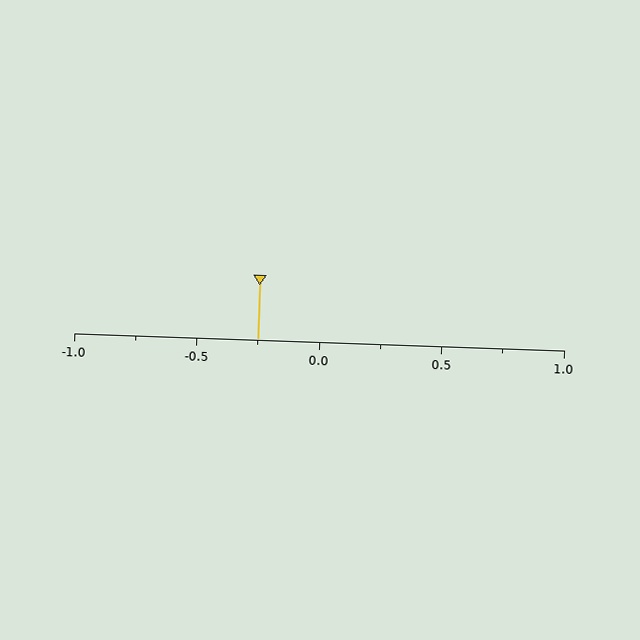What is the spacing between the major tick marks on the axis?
The major ticks are spaced 0.5 apart.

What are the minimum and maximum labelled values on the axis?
The axis runs from -1.0 to 1.0.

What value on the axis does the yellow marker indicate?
The marker indicates approximately -0.25.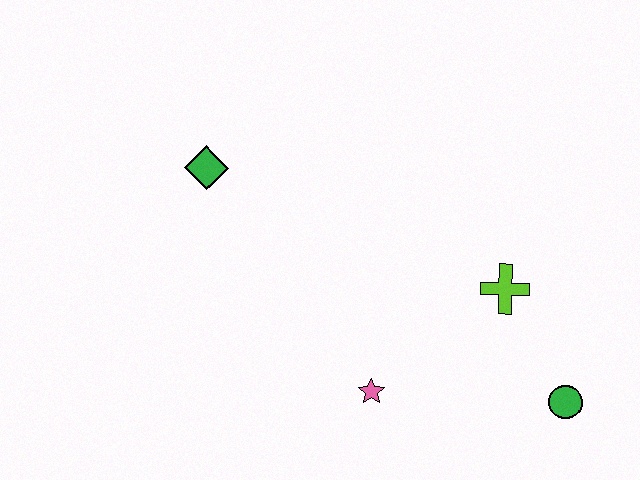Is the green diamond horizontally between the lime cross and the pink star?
No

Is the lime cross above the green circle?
Yes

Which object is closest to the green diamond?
The pink star is closest to the green diamond.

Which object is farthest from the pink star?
The green diamond is farthest from the pink star.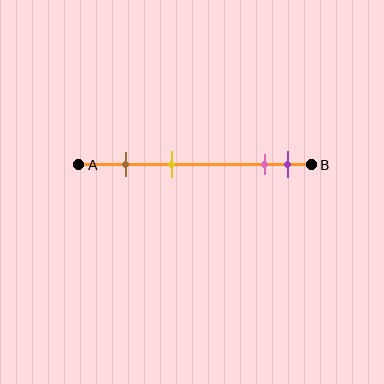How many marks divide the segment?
There are 4 marks dividing the segment.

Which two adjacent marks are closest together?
The pink and purple marks are the closest adjacent pair.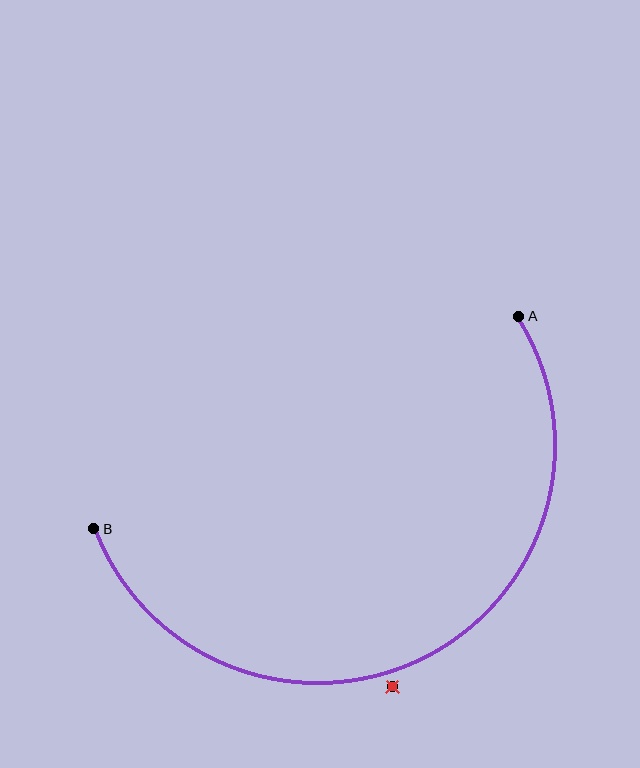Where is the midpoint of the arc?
The arc midpoint is the point on the curve farthest from the straight line joining A and B. It sits below that line.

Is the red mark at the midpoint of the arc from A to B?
No — the red mark does not lie on the arc at all. It sits slightly outside the curve.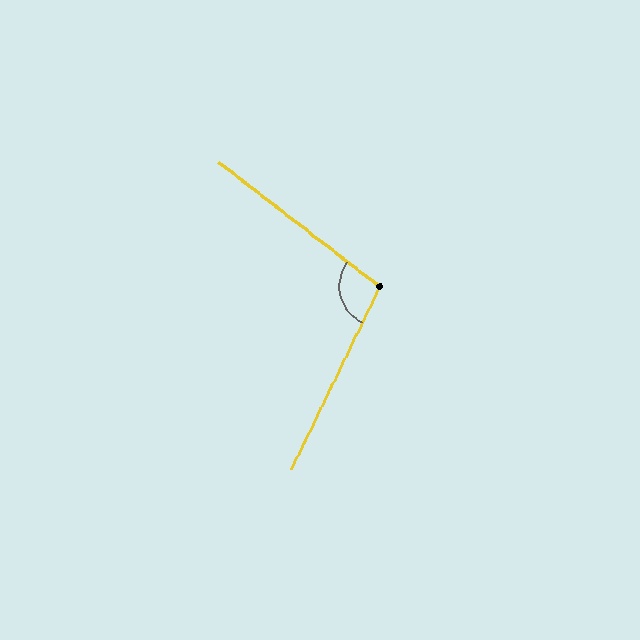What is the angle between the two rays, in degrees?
Approximately 102 degrees.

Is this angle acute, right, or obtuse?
It is obtuse.